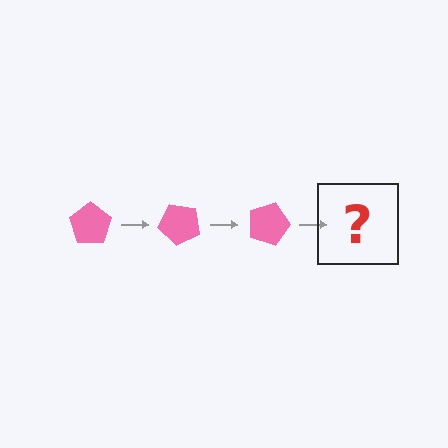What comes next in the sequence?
The next element should be a pink pentagon rotated 135 degrees.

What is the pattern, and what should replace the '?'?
The pattern is that the pentagon rotates 45 degrees each step. The '?' should be a pink pentagon rotated 135 degrees.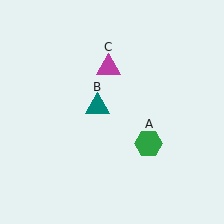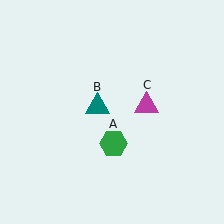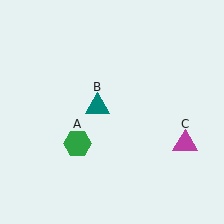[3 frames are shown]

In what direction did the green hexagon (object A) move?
The green hexagon (object A) moved left.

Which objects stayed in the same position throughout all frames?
Teal triangle (object B) remained stationary.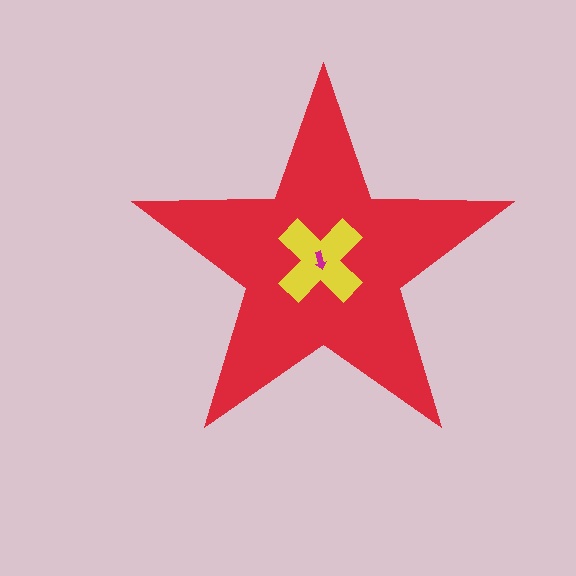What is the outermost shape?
The red star.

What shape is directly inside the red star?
The yellow cross.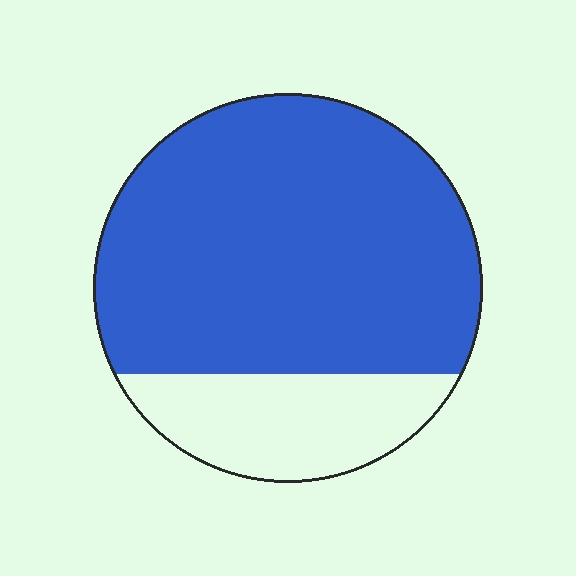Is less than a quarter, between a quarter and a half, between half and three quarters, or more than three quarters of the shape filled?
More than three quarters.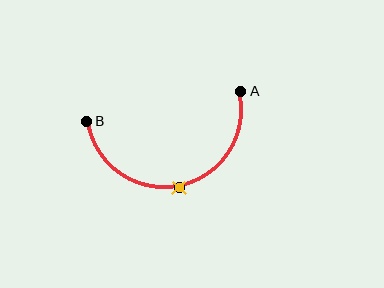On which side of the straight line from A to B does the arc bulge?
The arc bulges below the straight line connecting A and B.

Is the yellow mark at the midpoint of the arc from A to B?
Yes. The yellow mark lies on the arc at equal arc-length from both A and B — it is the arc midpoint.